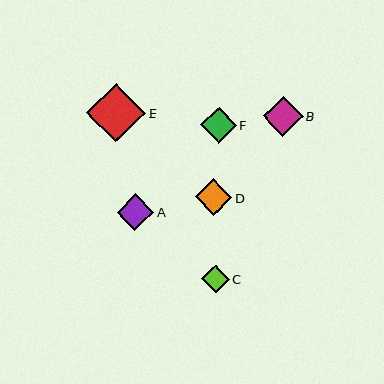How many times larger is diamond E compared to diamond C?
Diamond E is approximately 2.1 times the size of diamond C.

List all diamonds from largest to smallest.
From largest to smallest: E, B, A, D, F, C.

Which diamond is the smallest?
Diamond C is the smallest with a size of approximately 27 pixels.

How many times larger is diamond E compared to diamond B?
Diamond E is approximately 1.5 times the size of diamond B.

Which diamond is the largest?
Diamond E is the largest with a size of approximately 59 pixels.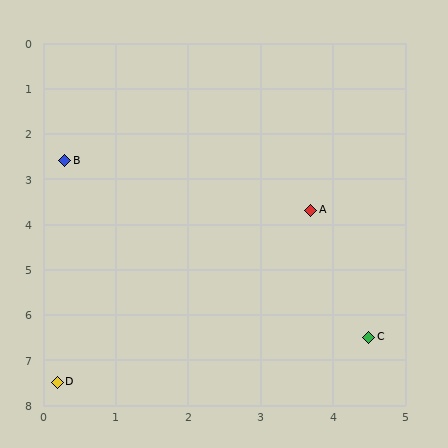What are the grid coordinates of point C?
Point C is at approximately (4.5, 6.5).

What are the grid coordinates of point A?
Point A is at approximately (3.7, 3.7).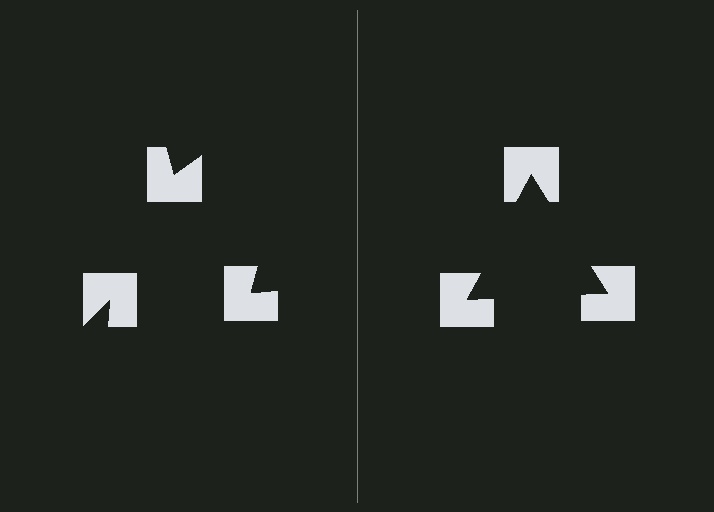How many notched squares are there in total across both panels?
6 — 3 on each side.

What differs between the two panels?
The notched squares are positioned identically on both sides; only the wedge orientations differ. On the right they align to a triangle; on the left they are misaligned.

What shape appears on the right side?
An illusory triangle.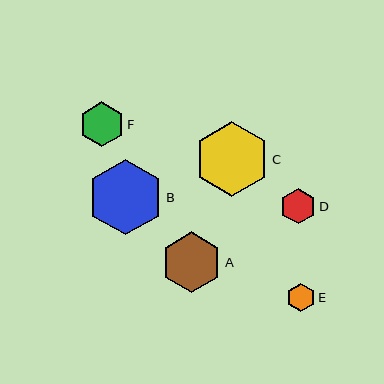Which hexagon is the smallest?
Hexagon E is the smallest with a size of approximately 28 pixels.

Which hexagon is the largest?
Hexagon B is the largest with a size of approximately 75 pixels.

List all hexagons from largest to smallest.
From largest to smallest: B, C, A, F, D, E.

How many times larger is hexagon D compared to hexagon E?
Hexagon D is approximately 1.2 times the size of hexagon E.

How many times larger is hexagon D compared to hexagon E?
Hexagon D is approximately 1.2 times the size of hexagon E.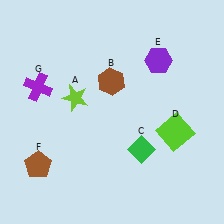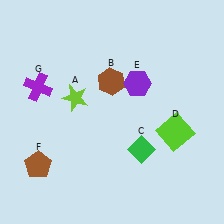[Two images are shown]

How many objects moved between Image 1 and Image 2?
1 object moved between the two images.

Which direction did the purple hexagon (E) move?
The purple hexagon (E) moved down.